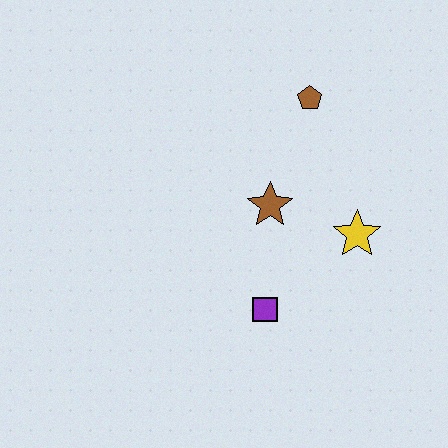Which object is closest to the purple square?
The brown star is closest to the purple square.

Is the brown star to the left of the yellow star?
Yes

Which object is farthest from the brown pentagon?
The purple square is farthest from the brown pentagon.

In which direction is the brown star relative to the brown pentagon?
The brown star is below the brown pentagon.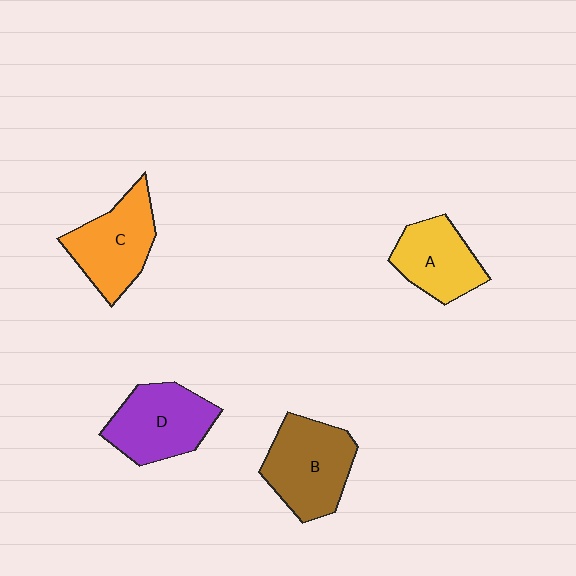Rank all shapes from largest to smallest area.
From largest to smallest: B (brown), D (purple), C (orange), A (yellow).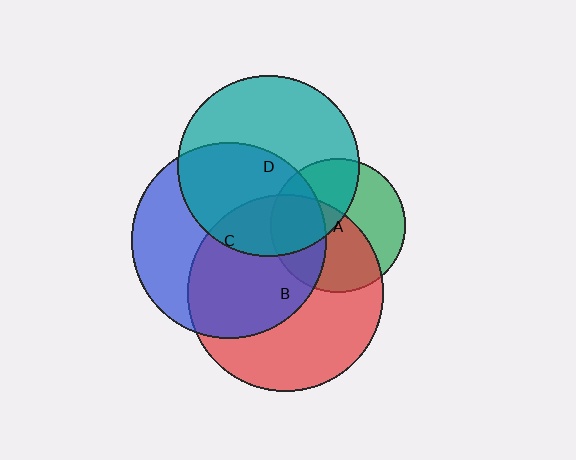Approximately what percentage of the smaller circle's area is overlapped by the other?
Approximately 50%.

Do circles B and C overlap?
Yes.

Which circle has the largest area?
Circle B (red).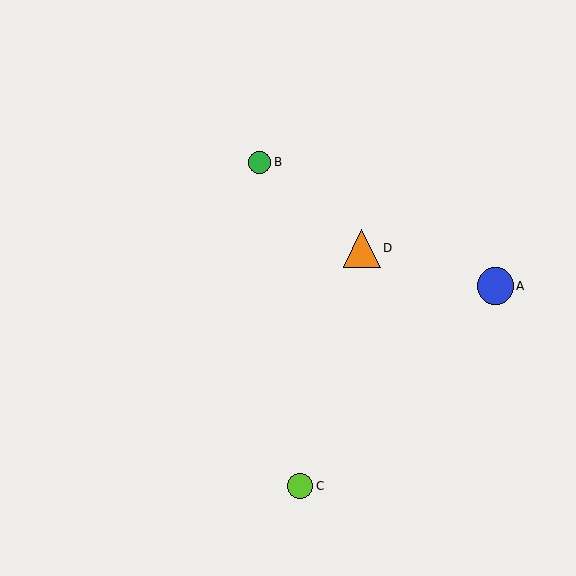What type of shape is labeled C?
Shape C is a lime circle.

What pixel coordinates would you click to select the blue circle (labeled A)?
Click at (495, 286) to select the blue circle A.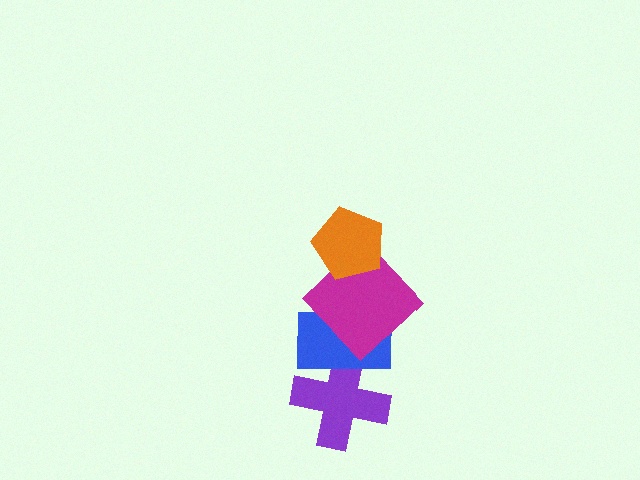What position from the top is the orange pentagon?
The orange pentagon is 1st from the top.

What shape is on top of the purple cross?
The blue rectangle is on top of the purple cross.